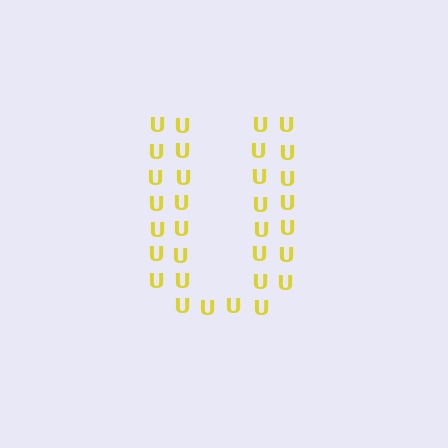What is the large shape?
The large shape is the letter U.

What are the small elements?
The small elements are letter U's.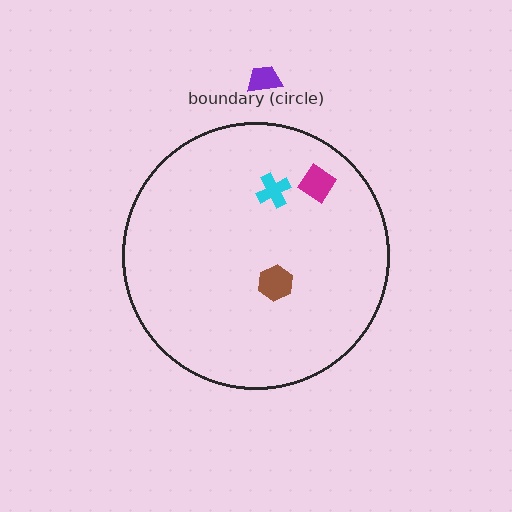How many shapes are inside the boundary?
3 inside, 1 outside.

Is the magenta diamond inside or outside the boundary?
Inside.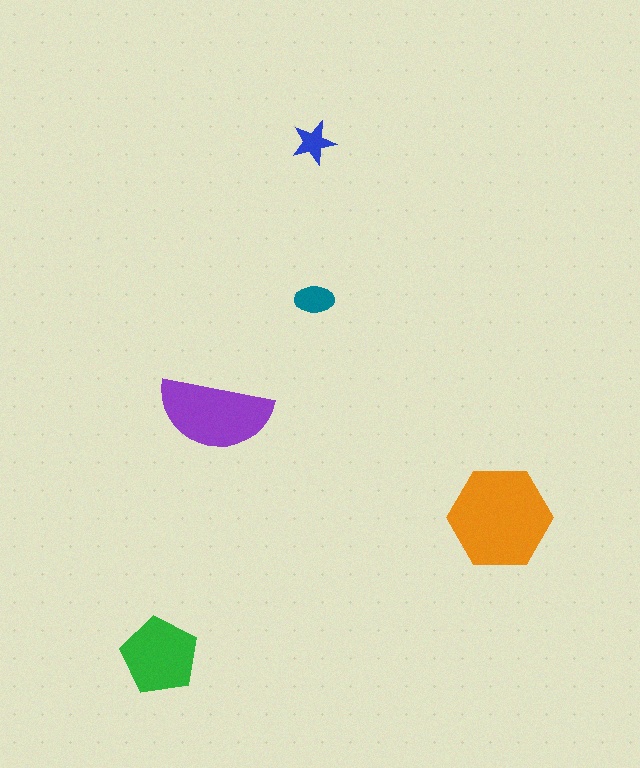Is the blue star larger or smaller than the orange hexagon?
Smaller.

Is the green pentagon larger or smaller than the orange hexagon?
Smaller.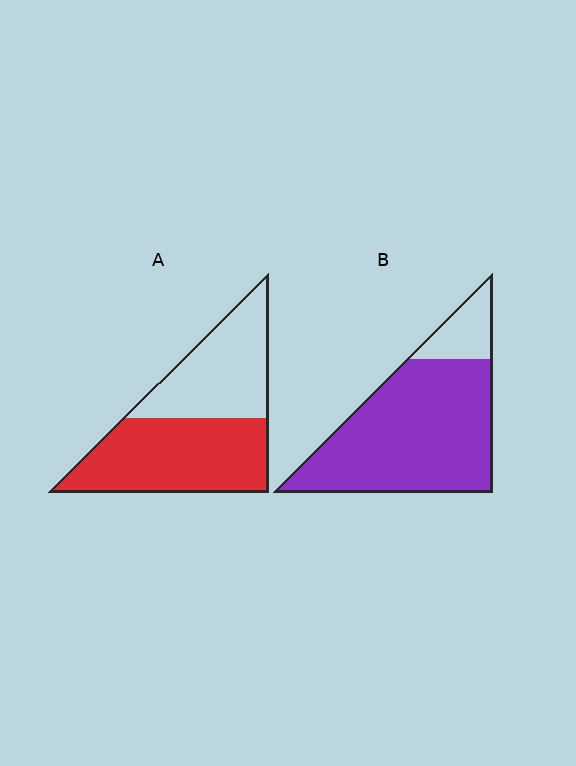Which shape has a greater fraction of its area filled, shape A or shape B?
Shape B.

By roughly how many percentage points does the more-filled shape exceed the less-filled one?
By roughly 30 percentage points (B over A).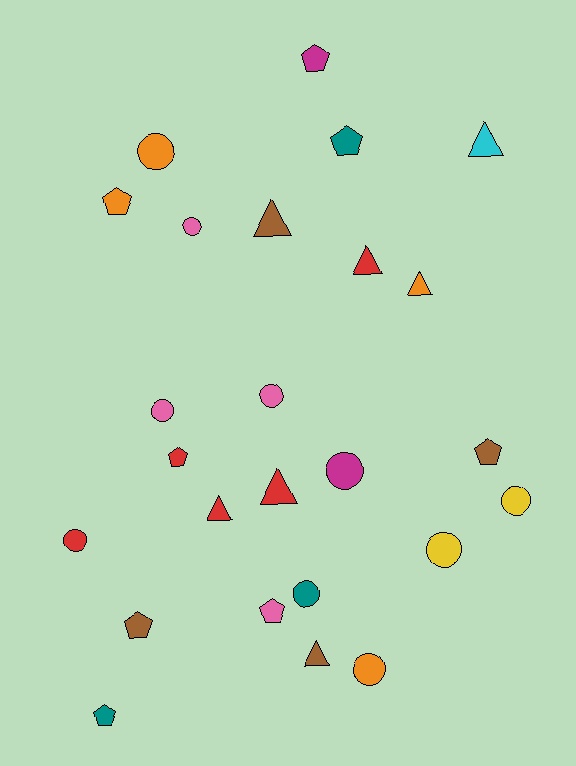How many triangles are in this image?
There are 7 triangles.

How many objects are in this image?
There are 25 objects.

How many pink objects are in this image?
There are 4 pink objects.